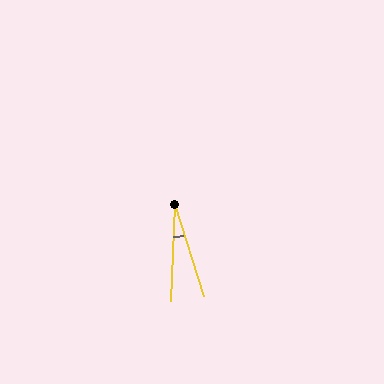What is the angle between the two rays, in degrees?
Approximately 20 degrees.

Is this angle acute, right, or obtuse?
It is acute.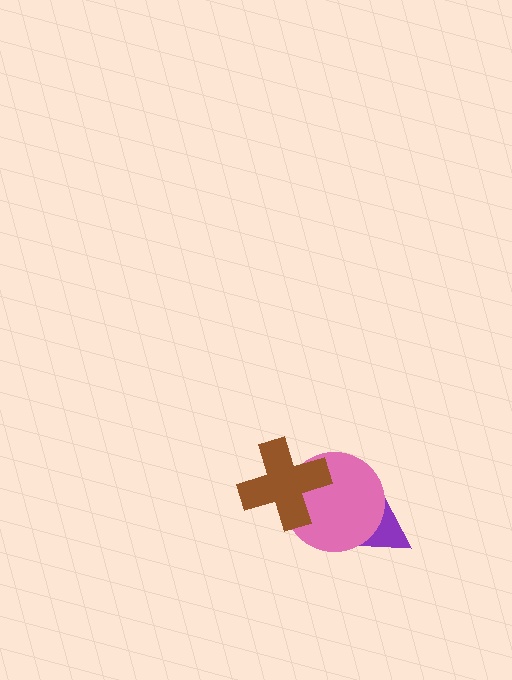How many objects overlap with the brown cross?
1 object overlaps with the brown cross.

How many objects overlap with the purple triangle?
1 object overlaps with the purple triangle.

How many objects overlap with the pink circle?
2 objects overlap with the pink circle.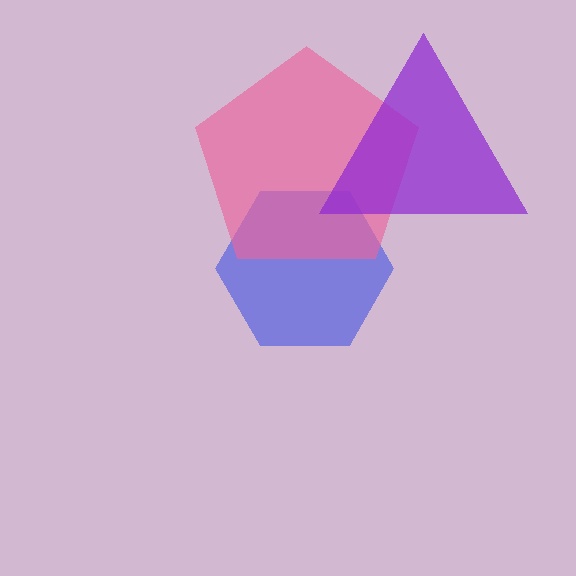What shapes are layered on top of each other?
The layered shapes are: a blue hexagon, a pink pentagon, a purple triangle.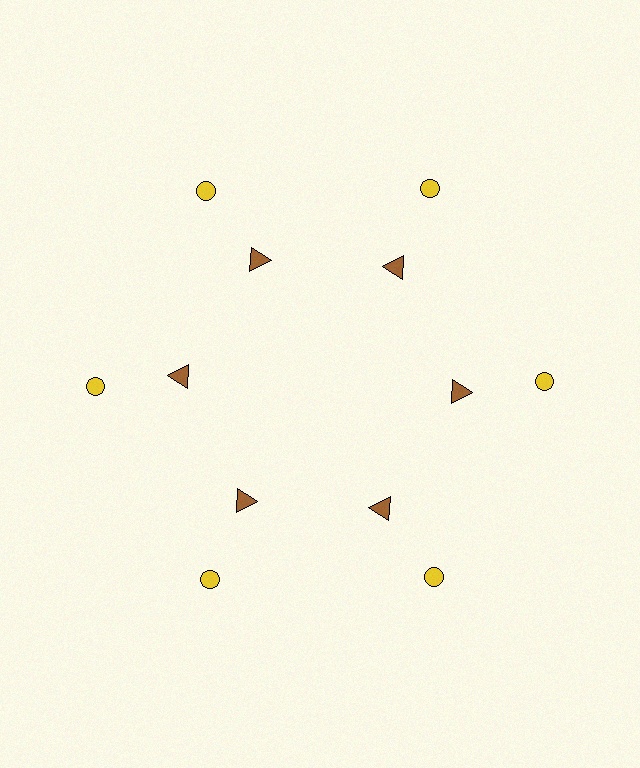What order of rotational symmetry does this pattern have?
This pattern has 6-fold rotational symmetry.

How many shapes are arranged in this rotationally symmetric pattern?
There are 12 shapes, arranged in 6 groups of 2.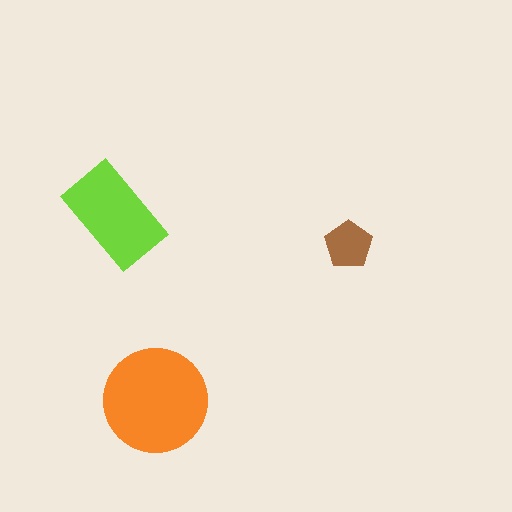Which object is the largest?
The orange circle.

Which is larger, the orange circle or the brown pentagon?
The orange circle.